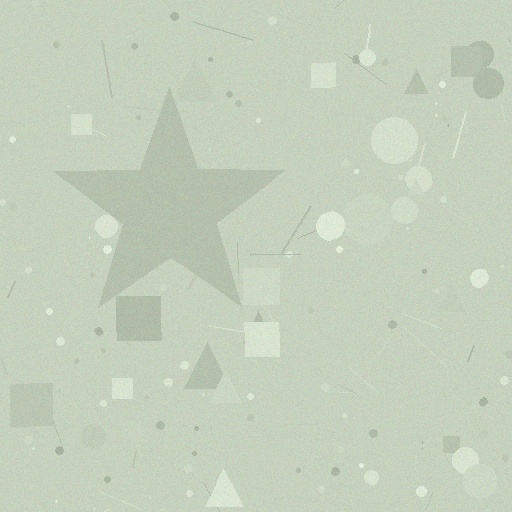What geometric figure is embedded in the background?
A star is embedded in the background.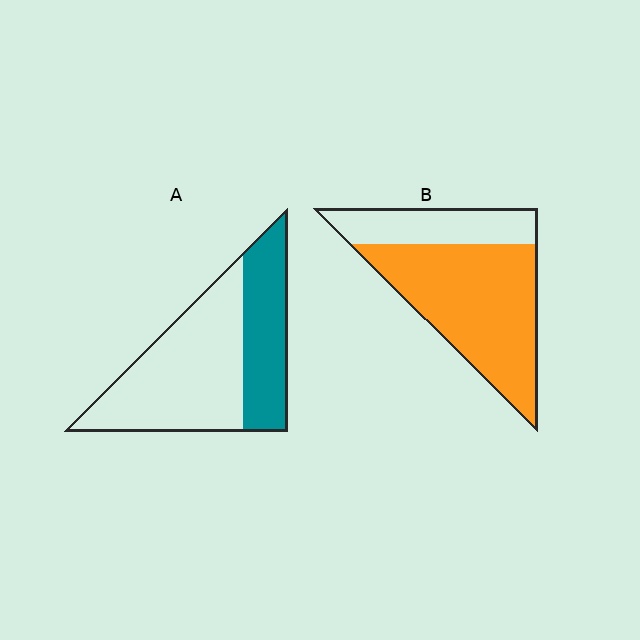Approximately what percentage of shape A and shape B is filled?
A is approximately 35% and B is approximately 70%.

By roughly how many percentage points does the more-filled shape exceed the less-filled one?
By roughly 35 percentage points (B over A).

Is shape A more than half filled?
No.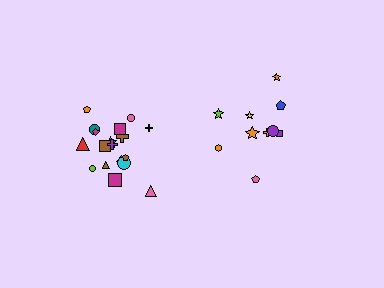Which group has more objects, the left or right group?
The left group.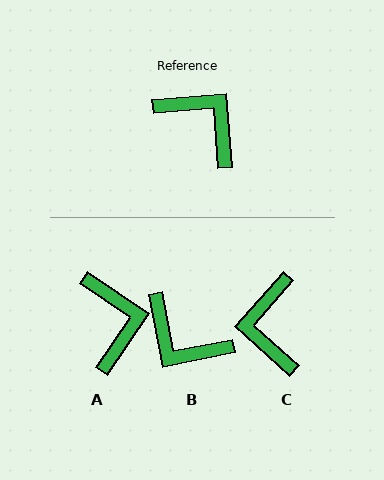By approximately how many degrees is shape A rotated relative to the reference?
Approximately 39 degrees clockwise.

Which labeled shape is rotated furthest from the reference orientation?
B, about 173 degrees away.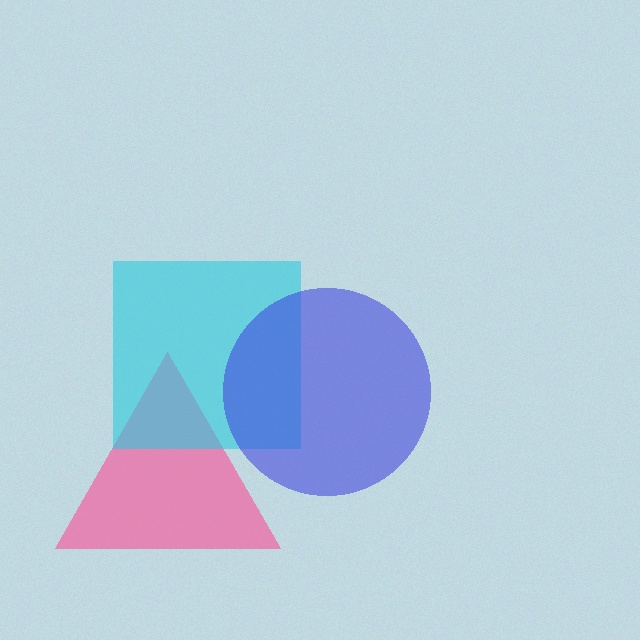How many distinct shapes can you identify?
There are 3 distinct shapes: a pink triangle, a cyan square, a blue circle.